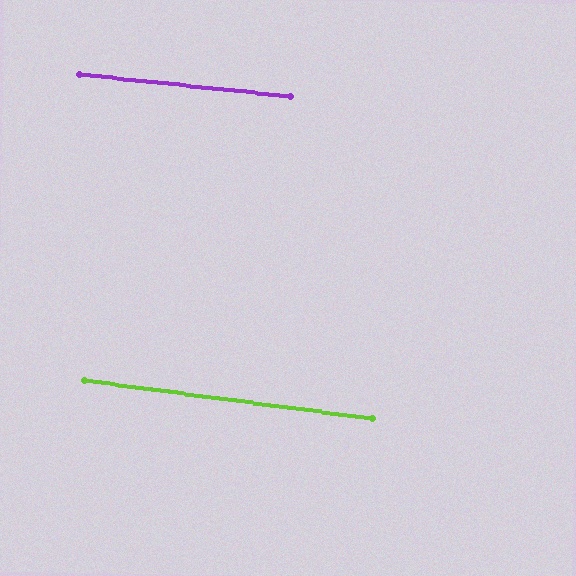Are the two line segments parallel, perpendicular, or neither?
Parallel — their directions differ by only 1.3°.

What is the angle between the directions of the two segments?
Approximately 1 degree.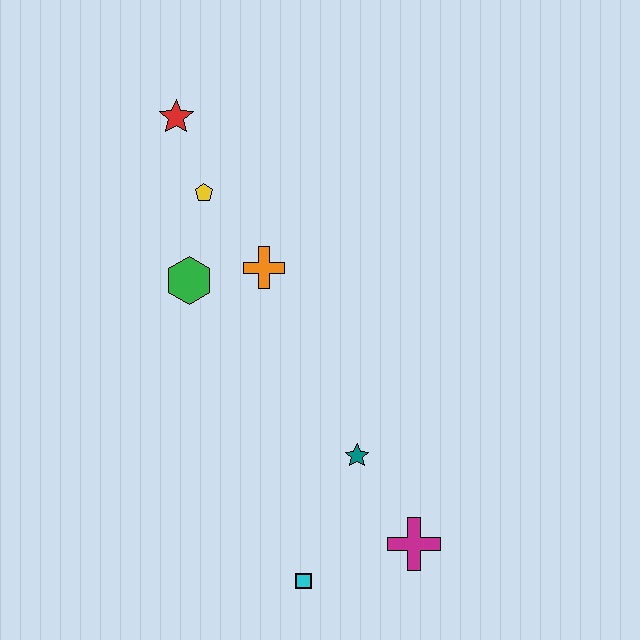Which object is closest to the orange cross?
The green hexagon is closest to the orange cross.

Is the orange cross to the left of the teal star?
Yes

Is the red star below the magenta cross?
No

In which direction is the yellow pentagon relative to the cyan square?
The yellow pentagon is above the cyan square.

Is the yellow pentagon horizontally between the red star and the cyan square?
Yes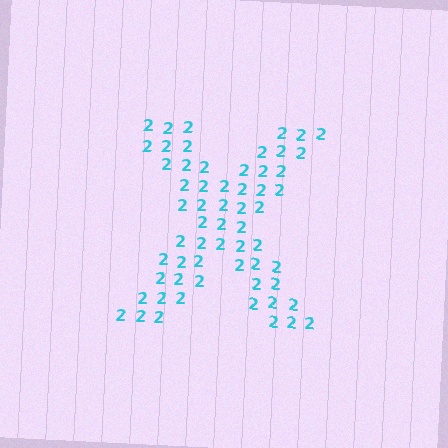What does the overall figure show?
The overall figure shows the letter X.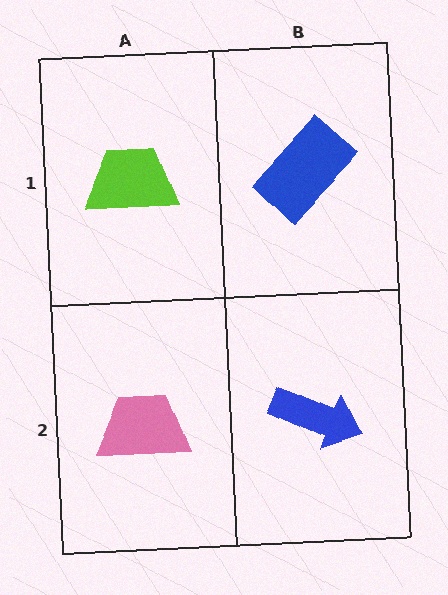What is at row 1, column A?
A lime trapezoid.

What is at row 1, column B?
A blue rectangle.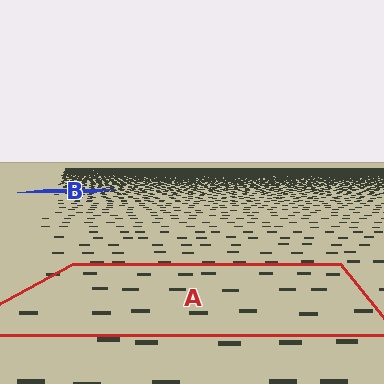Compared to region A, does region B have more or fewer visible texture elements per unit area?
Region B has more texture elements per unit area — they are packed more densely because it is farther away.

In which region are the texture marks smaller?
The texture marks are smaller in region B, because it is farther away.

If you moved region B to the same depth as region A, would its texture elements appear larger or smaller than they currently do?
They would appear larger. At a closer depth, the same texture elements are projected at a bigger on-screen size.